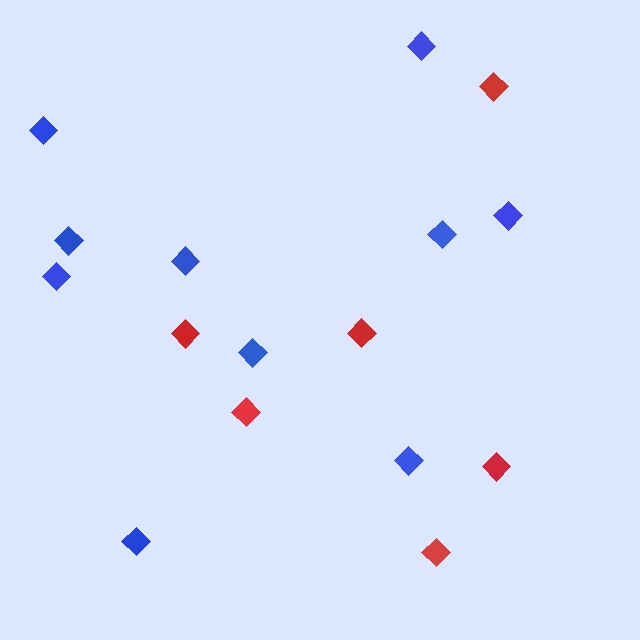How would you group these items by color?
There are 2 groups: one group of red diamonds (6) and one group of blue diamonds (10).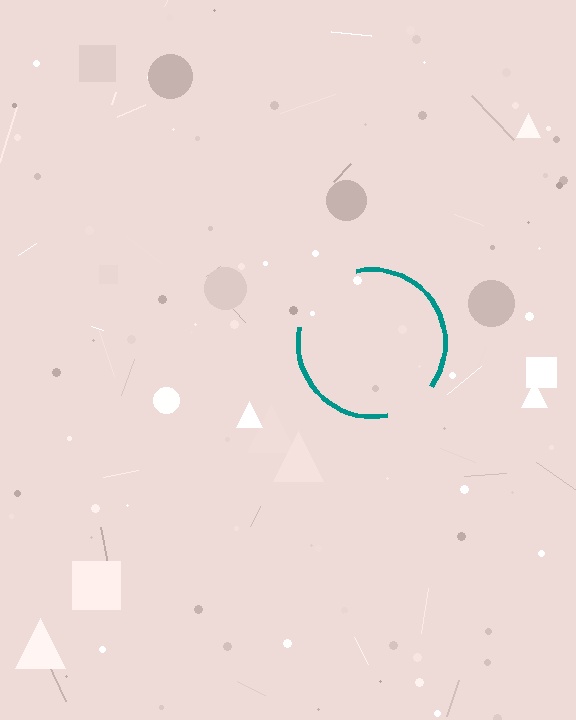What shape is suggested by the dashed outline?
The dashed outline suggests a circle.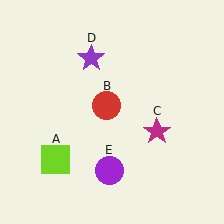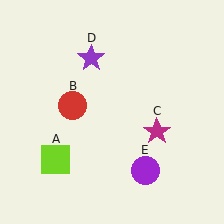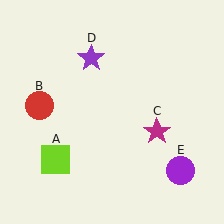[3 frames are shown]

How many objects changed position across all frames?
2 objects changed position: red circle (object B), purple circle (object E).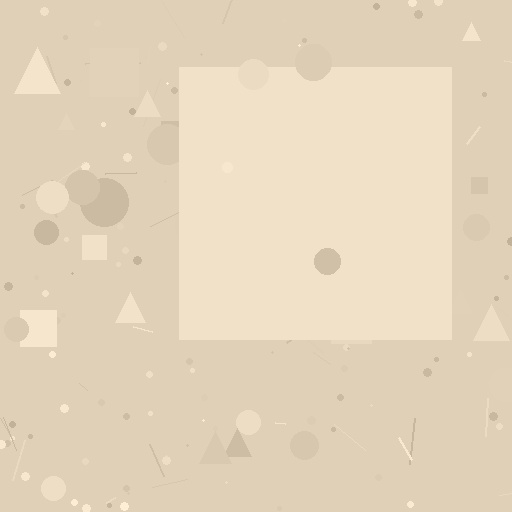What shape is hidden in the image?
A square is hidden in the image.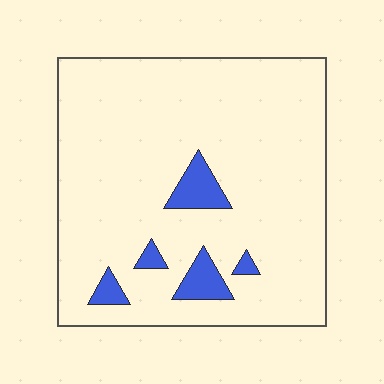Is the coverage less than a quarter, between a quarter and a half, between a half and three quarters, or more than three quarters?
Less than a quarter.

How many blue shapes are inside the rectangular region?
5.